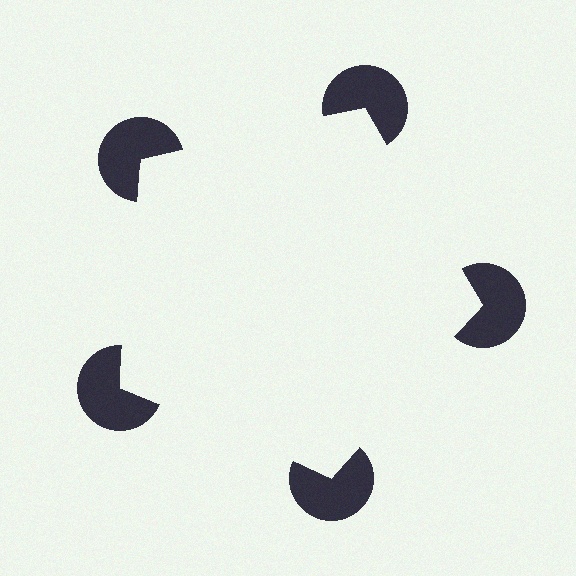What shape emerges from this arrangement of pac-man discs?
An illusory pentagon — its edges are inferred from the aligned wedge cuts in the pac-man discs, not physically drawn.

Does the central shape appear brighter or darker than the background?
It typically appears slightly brighter than the background, even though no actual brightness change is drawn.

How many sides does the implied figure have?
5 sides.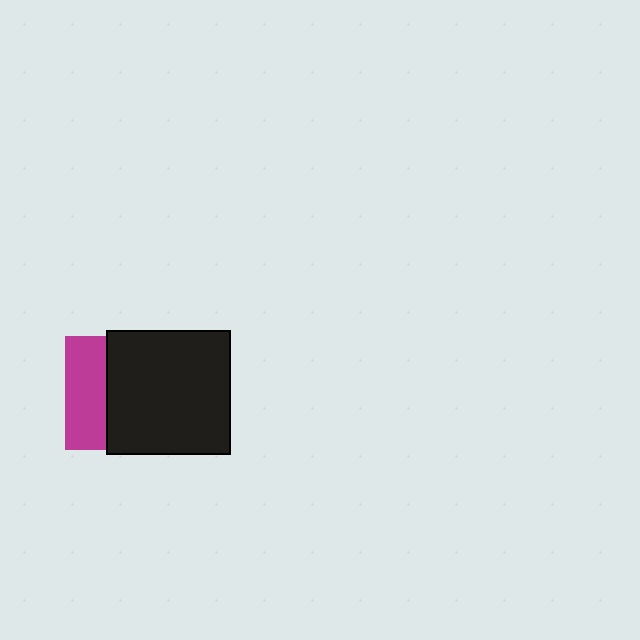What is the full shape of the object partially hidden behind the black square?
The partially hidden object is a magenta square.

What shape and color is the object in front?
The object in front is a black square.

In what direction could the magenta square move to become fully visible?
The magenta square could move left. That would shift it out from behind the black square entirely.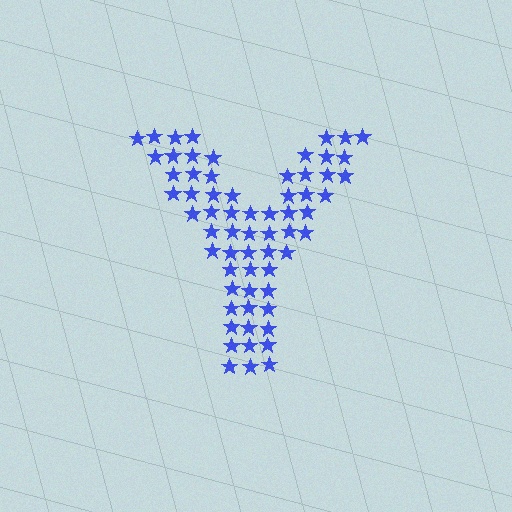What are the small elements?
The small elements are stars.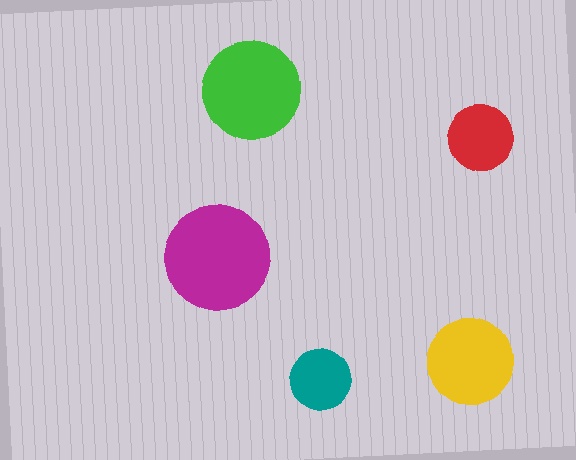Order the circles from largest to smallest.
the magenta one, the green one, the yellow one, the red one, the teal one.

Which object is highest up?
The green circle is topmost.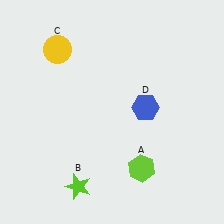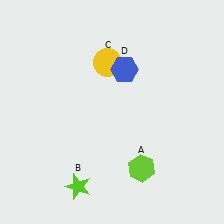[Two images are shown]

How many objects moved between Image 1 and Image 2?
2 objects moved between the two images.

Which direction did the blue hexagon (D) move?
The blue hexagon (D) moved up.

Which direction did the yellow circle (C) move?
The yellow circle (C) moved right.